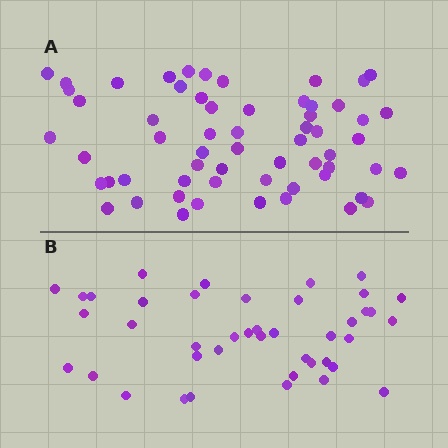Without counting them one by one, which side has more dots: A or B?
Region A (the top region) has more dots.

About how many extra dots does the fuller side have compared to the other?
Region A has approximately 20 more dots than region B.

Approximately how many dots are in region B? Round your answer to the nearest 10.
About 40 dots. (The exact count is 42, which rounds to 40.)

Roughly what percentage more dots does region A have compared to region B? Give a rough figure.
About 45% more.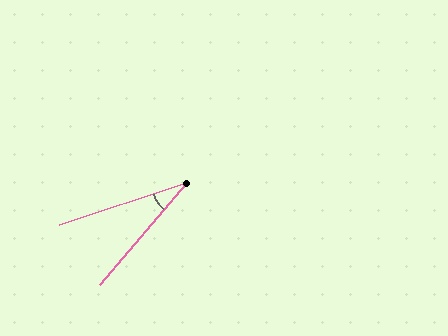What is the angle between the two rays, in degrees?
Approximately 31 degrees.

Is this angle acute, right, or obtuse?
It is acute.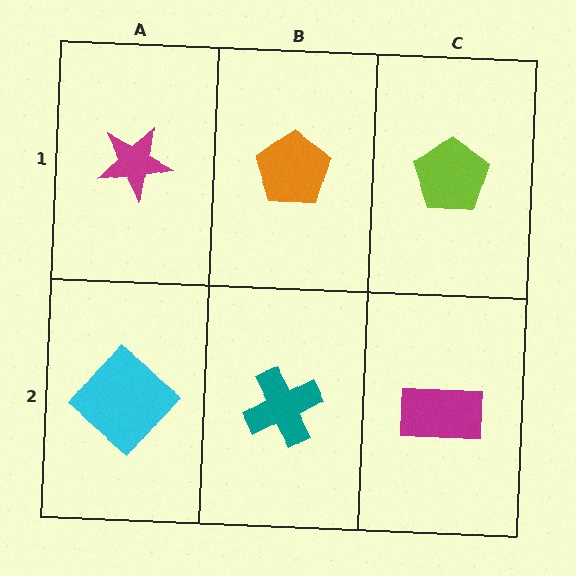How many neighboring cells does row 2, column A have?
2.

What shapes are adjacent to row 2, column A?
A magenta star (row 1, column A), a teal cross (row 2, column B).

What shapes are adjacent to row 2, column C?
A lime pentagon (row 1, column C), a teal cross (row 2, column B).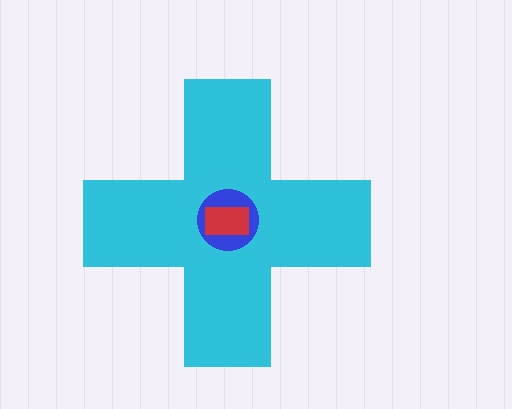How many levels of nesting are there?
3.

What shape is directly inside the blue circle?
The red rectangle.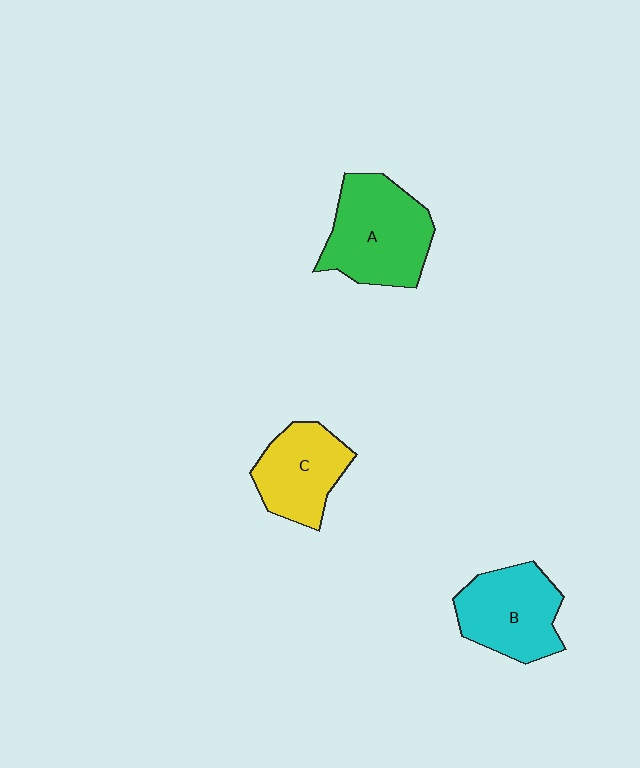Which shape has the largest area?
Shape A (green).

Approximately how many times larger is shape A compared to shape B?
Approximately 1.2 times.